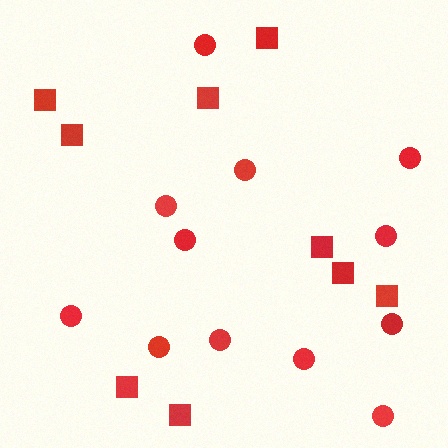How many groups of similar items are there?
There are 2 groups: one group of squares (9) and one group of circles (12).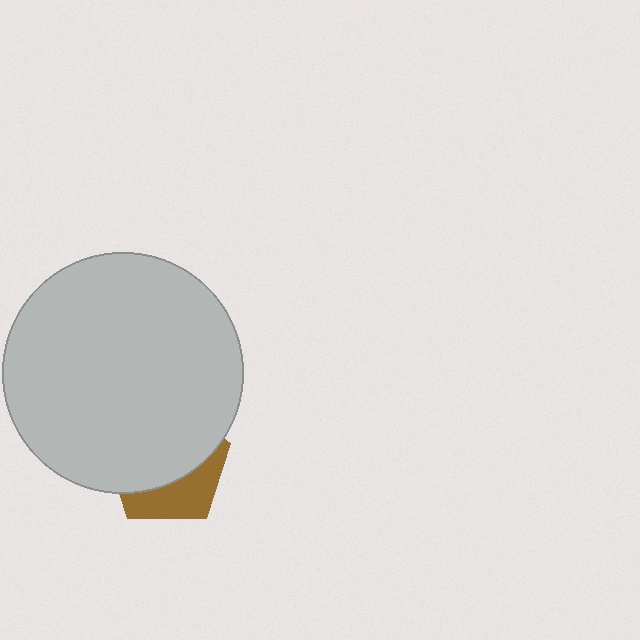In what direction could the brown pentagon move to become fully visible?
The brown pentagon could move down. That would shift it out from behind the light gray circle entirely.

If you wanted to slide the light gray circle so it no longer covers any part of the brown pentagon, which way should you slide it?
Slide it up — that is the most direct way to separate the two shapes.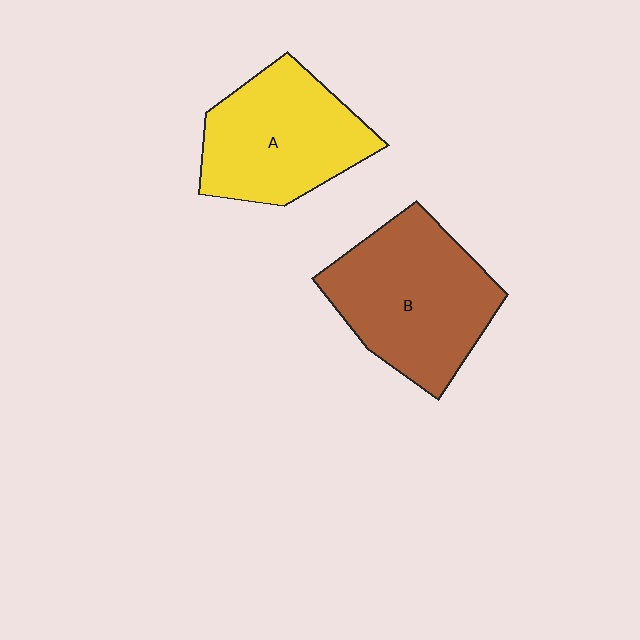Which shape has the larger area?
Shape B (brown).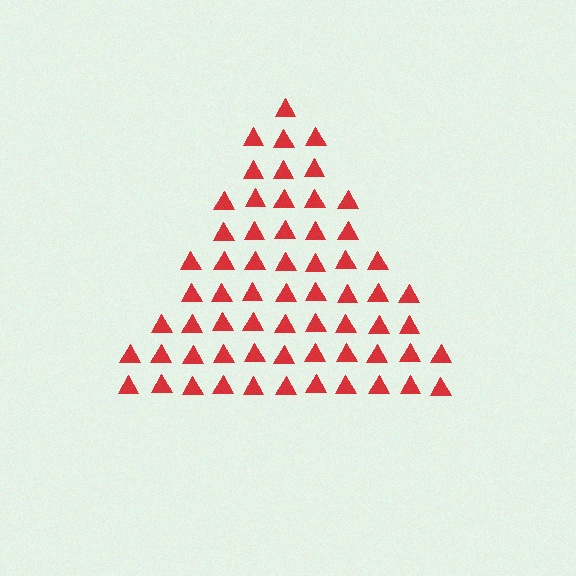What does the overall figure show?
The overall figure shows a triangle.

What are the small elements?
The small elements are triangles.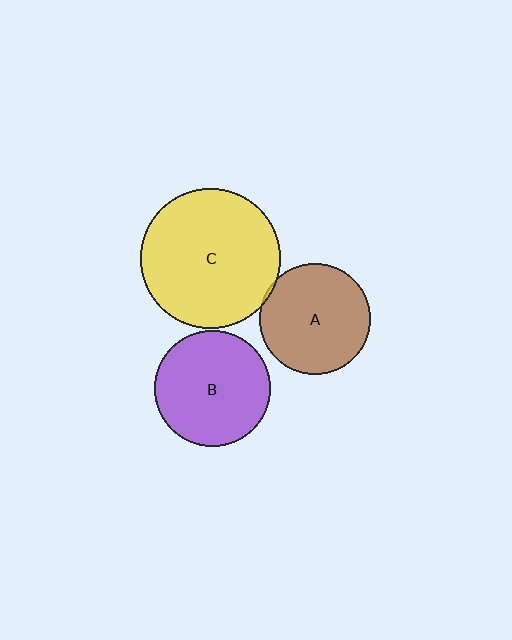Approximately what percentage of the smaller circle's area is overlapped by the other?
Approximately 5%.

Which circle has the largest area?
Circle C (yellow).